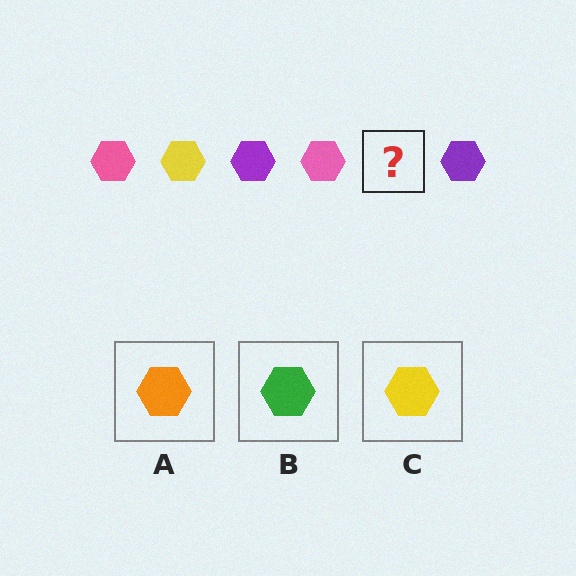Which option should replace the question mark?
Option C.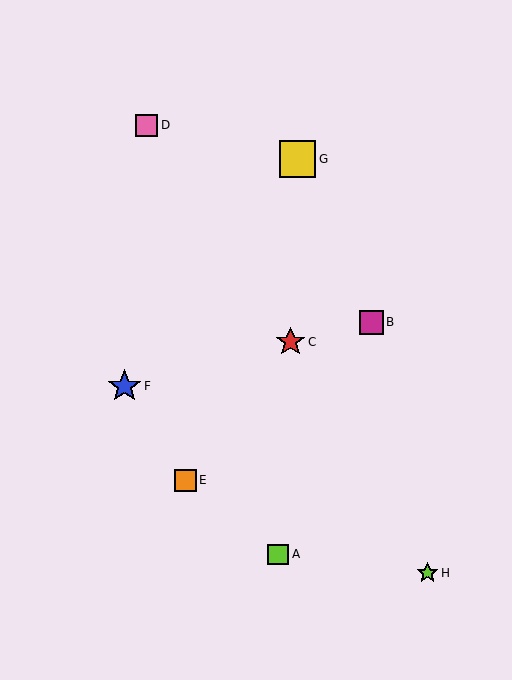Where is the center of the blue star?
The center of the blue star is at (125, 386).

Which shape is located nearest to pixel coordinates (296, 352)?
The red star (labeled C) at (291, 342) is nearest to that location.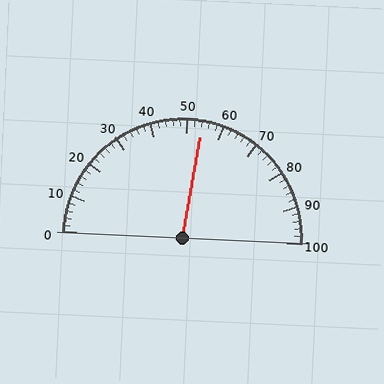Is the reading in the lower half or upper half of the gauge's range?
The reading is in the upper half of the range (0 to 100).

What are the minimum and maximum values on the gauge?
The gauge ranges from 0 to 100.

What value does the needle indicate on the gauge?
The needle indicates approximately 54.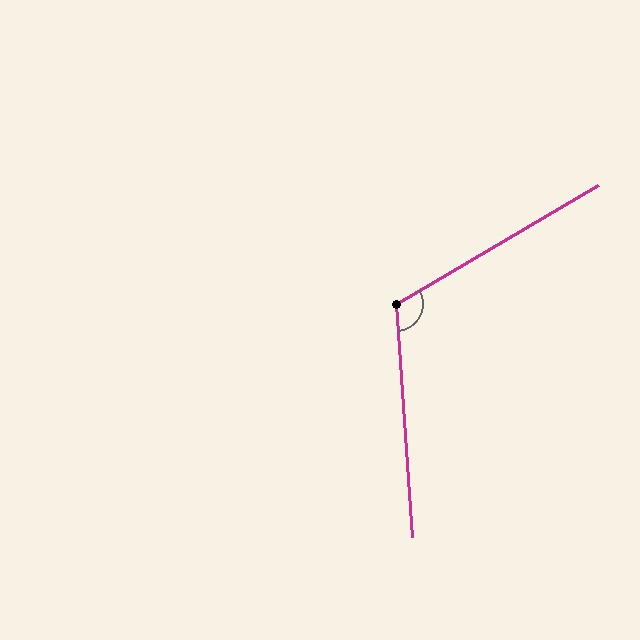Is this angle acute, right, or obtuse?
It is obtuse.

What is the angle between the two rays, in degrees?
Approximately 116 degrees.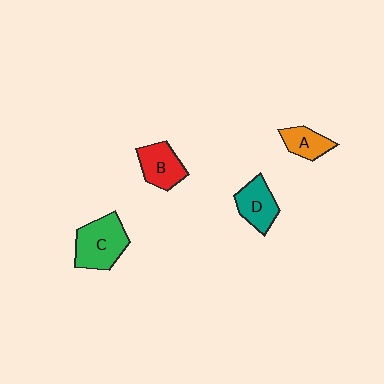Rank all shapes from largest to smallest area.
From largest to smallest: C (green), B (red), D (teal), A (orange).